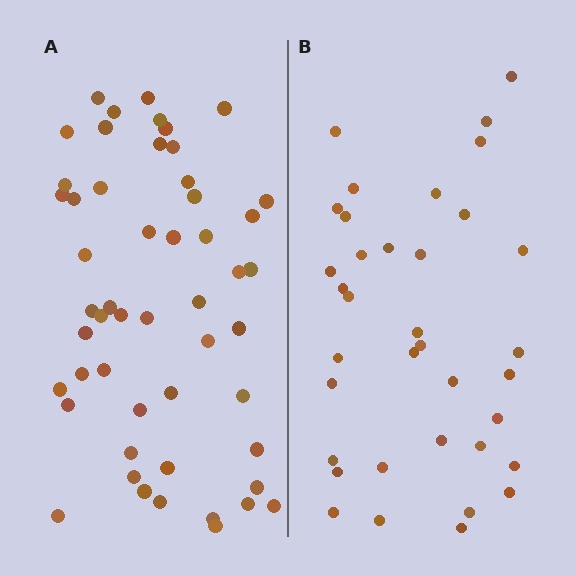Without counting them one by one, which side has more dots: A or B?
Region A (the left region) has more dots.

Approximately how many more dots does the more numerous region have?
Region A has approximately 15 more dots than region B.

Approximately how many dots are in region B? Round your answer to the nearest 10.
About 40 dots. (The exact count is 36, which rounds to 40.)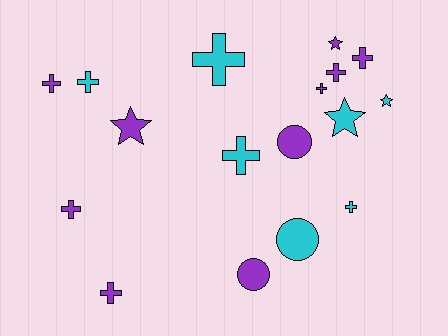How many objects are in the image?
There are 17 objects.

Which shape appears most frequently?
Cross, with 10 objects.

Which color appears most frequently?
Purple, with 10 objects.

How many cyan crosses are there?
There are 4 cyan crosses.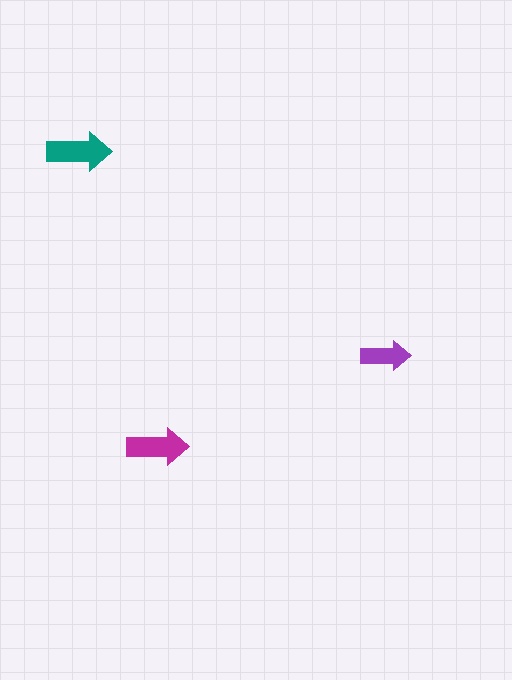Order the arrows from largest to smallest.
the teal one, the magenta one, the purple one.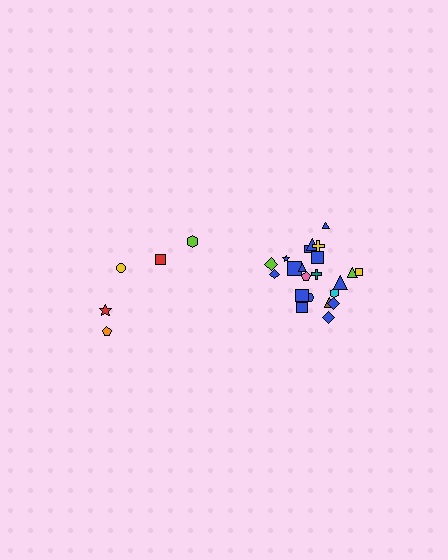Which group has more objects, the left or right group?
The right group.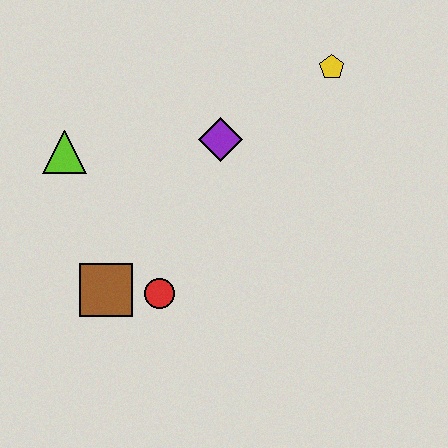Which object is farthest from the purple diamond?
The brown square is farthest from the purple diamond.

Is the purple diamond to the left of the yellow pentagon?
Yes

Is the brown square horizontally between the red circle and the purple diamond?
No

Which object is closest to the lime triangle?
The brown square is closest to the lime triangle.